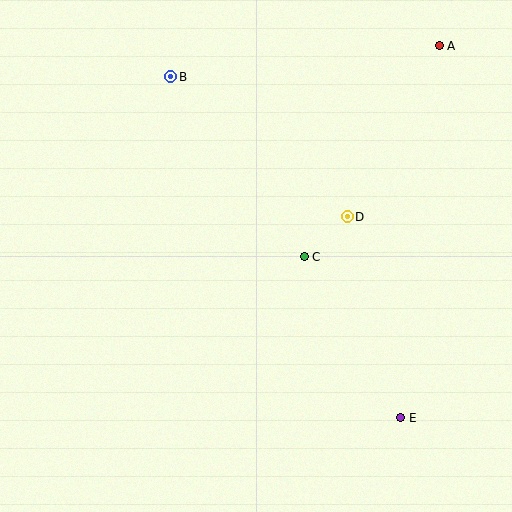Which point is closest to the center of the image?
Point C at (304, 257) is closest to the center.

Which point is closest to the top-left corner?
Point B is closest to the top-left corner.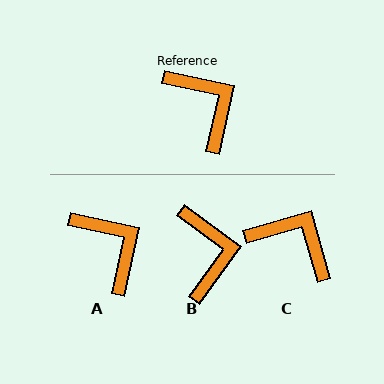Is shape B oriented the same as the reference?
No, it is off by about 24 degrees.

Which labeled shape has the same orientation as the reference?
A.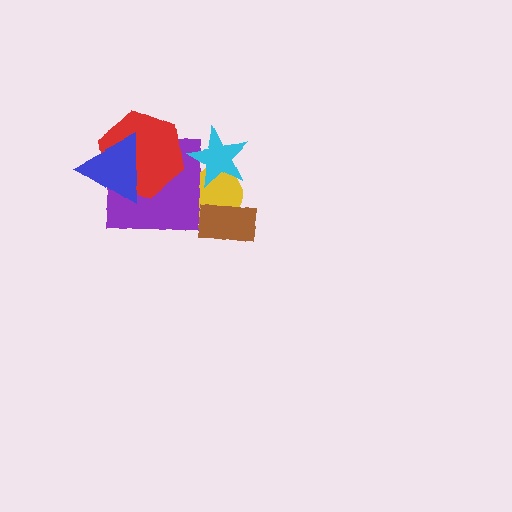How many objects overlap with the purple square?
4 objects overlap with the purple square.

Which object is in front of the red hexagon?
The blue triangle is in front of the red hexagon.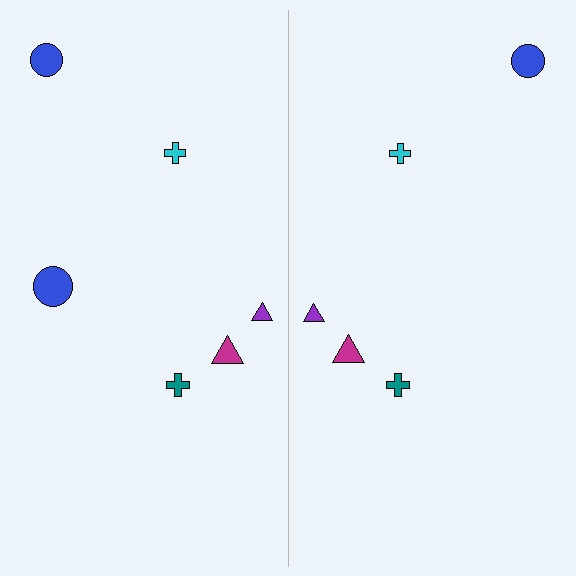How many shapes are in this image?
There are 11 shapes in this image.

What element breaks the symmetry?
A blue circle is missing from the right side.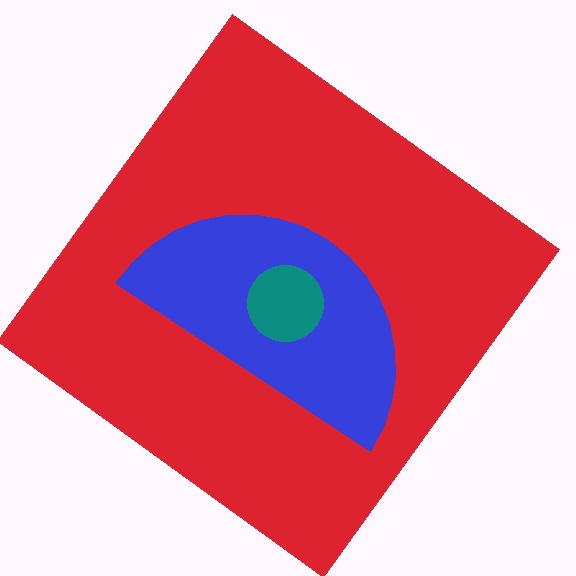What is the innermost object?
The teal circle.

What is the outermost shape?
The red diamond.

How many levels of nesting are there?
3.